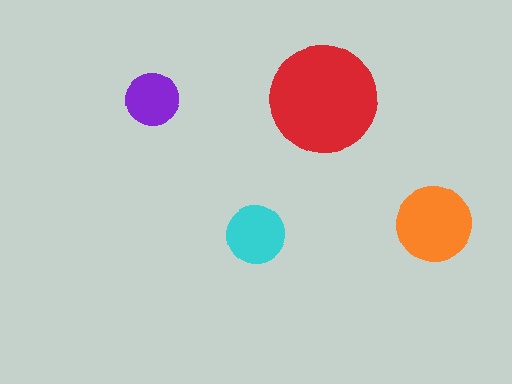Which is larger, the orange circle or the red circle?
The red one.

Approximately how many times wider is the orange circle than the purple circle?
About 1.5 times wider.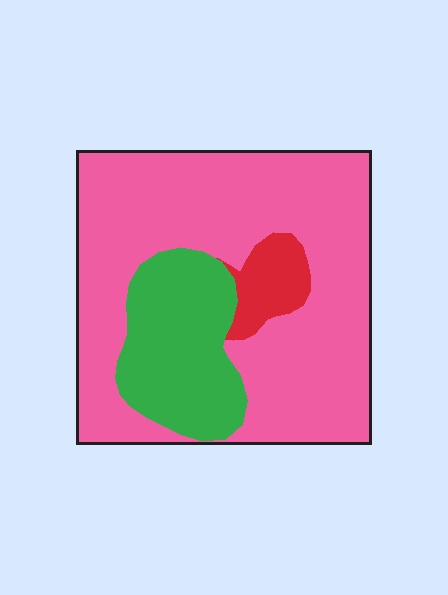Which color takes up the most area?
Pink, at roughly 70%.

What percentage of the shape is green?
Green covers roughly 20% of the shape.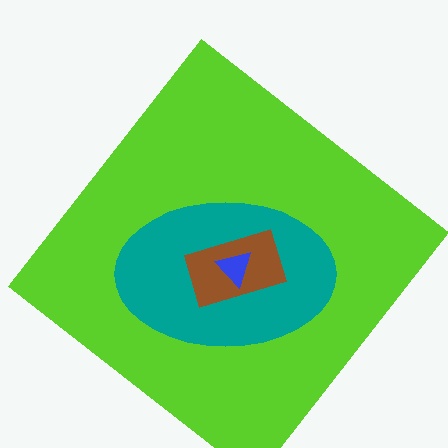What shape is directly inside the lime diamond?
The teal ellipse.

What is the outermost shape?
The lime diamond.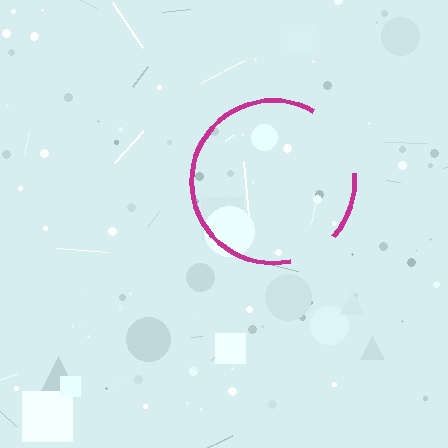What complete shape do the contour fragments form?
The contour fragments form a circle.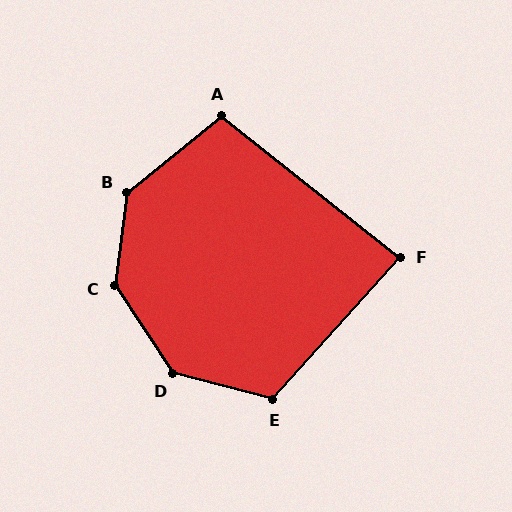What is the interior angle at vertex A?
Approximately 103 degrees (obtuse).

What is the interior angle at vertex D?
Approximately 138 degrees (obtuse).